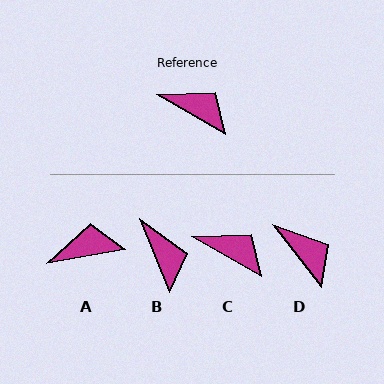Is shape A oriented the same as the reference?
No, it is off by about 40 degrees.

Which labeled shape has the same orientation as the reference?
C.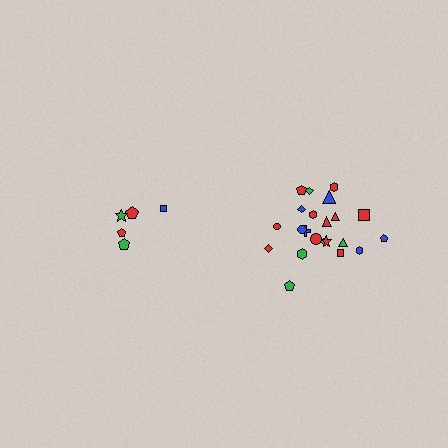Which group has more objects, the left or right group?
The right group.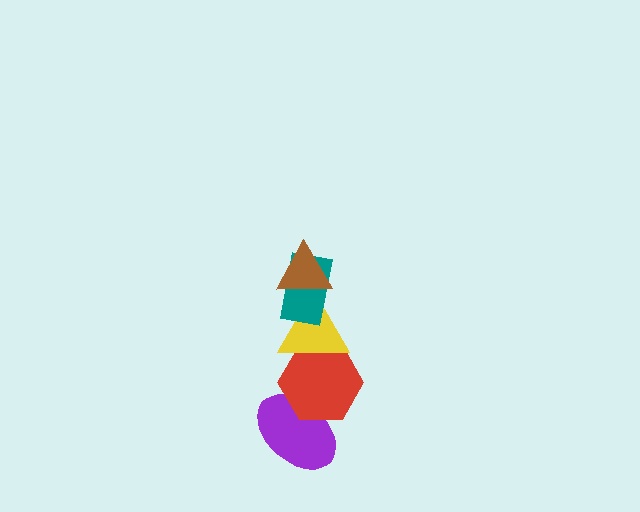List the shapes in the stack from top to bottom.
From top to bottom: the brown triangle, the teal rectangle, the yellow triangle, the red hexagon, the purple ellipse.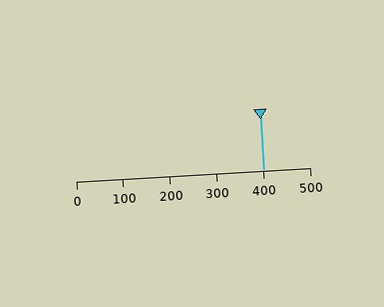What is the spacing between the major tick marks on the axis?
The major ticks are spaced 100 apart.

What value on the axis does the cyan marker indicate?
The marker indicates approximately 400.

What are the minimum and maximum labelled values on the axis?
The axis runs from 0 to 500.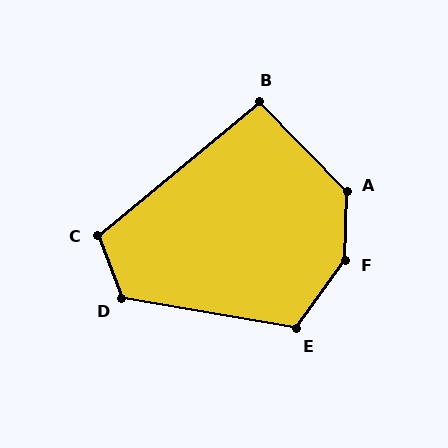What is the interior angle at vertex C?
Approximately 109 degrees (obtuse).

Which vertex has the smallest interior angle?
B, at approximately 95 degrees.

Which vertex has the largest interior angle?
F, at approximately 145 degrees.